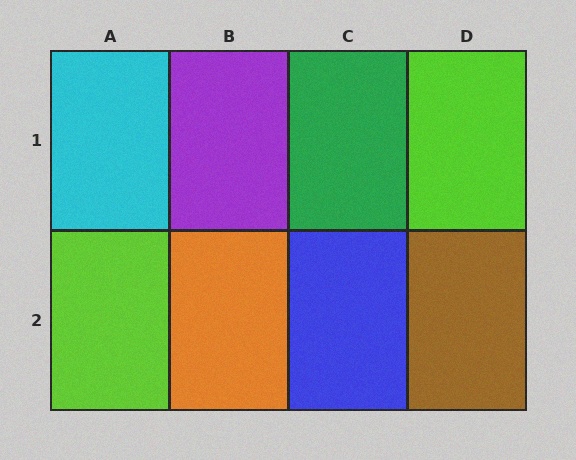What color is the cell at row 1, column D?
Lime.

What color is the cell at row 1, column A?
Cyan.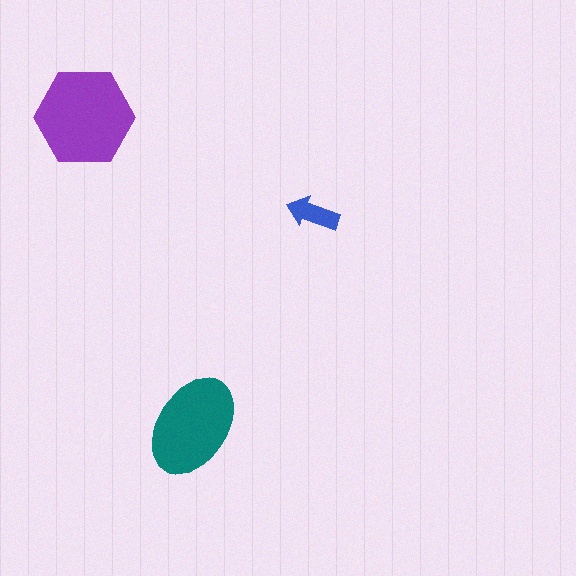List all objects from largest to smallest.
The purple hexagon, the teal ellipse, the blue arrow.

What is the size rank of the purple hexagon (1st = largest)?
1st.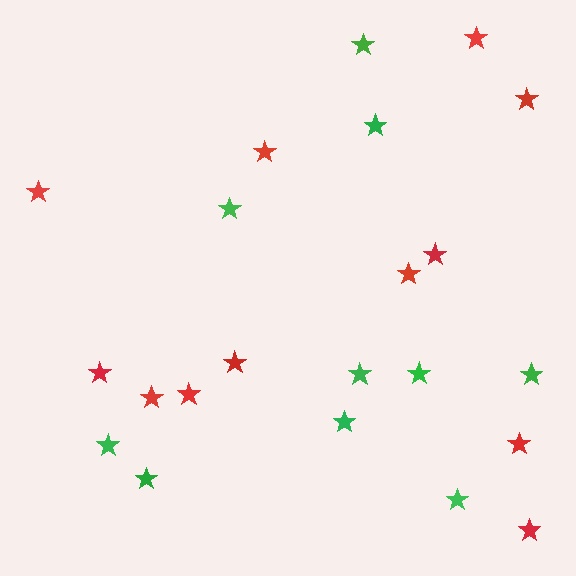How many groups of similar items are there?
There are 2 groups: one group of red stars (12) and one group of green stars (10).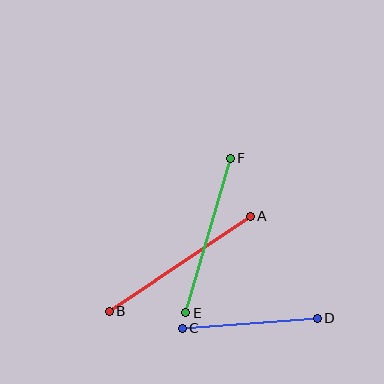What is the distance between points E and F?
The distance is approximately 161 pixels.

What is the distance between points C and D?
The distance is approximately 135 pixels.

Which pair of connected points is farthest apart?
Points A and B are farthest apart.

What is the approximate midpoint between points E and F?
The midpoint is at approximately (208, 235) pixels.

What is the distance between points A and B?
The distance is approximately 170 pixels.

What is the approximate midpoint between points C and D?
The midpoint is at approximately (250, 323) pixels.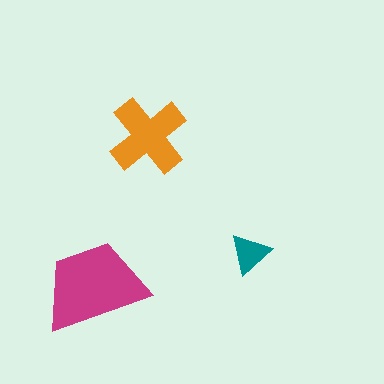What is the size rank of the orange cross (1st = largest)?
2nd.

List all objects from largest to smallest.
The magenta trapezoid, the orange cross, the teal triangle.